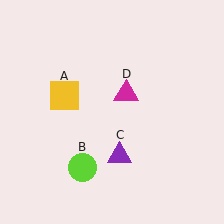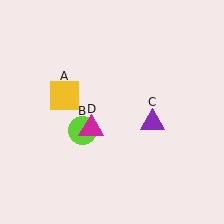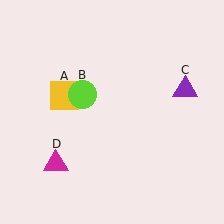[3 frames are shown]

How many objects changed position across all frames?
3 objects changed position: lime circle (object B), purple triangle (object C), magenta triangle (object D).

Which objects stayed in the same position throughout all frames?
Yellow square (object A) remained stationary.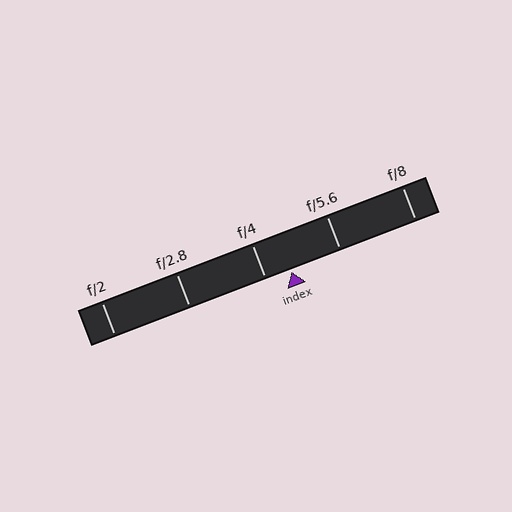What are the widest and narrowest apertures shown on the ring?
The widest aperture shown is f/2 and the narrowest is f/8.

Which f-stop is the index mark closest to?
The index mark is closest to f/4.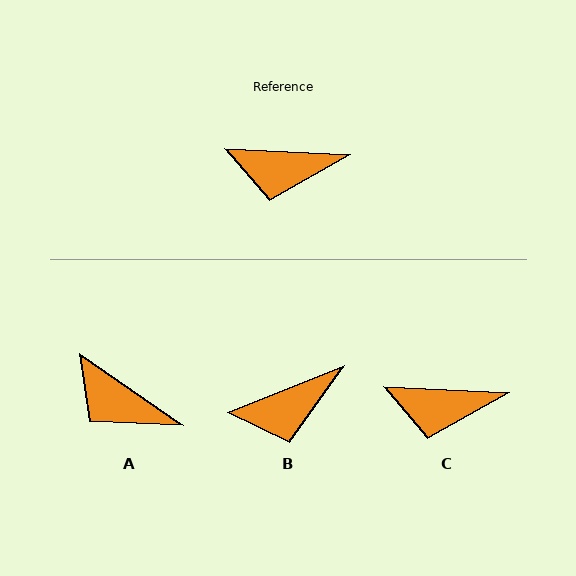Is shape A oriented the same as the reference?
No, it is off by about 32 degrees.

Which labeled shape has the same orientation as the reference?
C.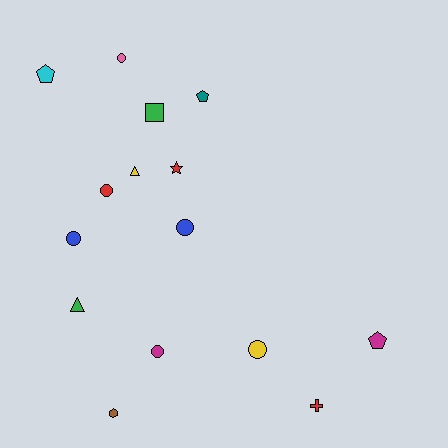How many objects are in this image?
There are 15 objects.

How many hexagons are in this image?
There is 1 hexagon.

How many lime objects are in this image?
There are no lime objects.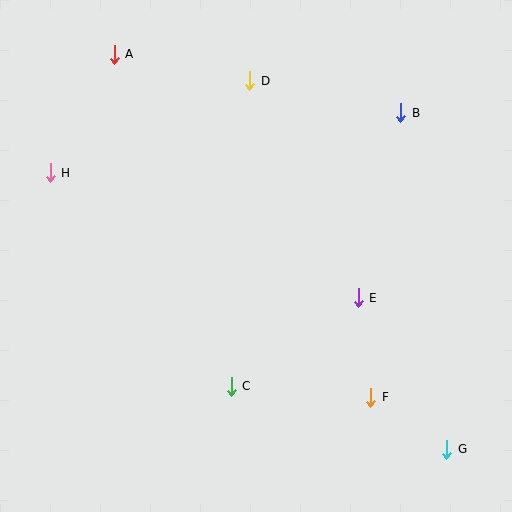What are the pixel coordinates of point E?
Point E is at (358, 298).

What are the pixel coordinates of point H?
Point H is at (50, 173).